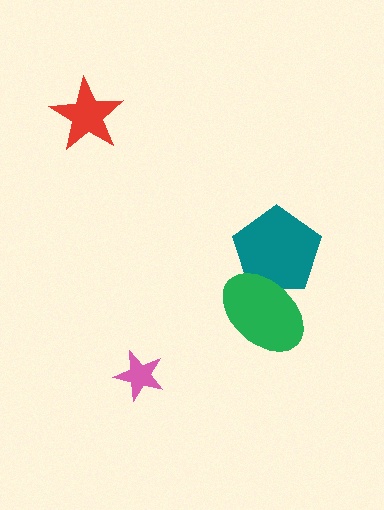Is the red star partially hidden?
No, no other shape covers it.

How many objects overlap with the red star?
0 objects overlap with the red star.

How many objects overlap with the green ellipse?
1 object overlaps with the green ellipse.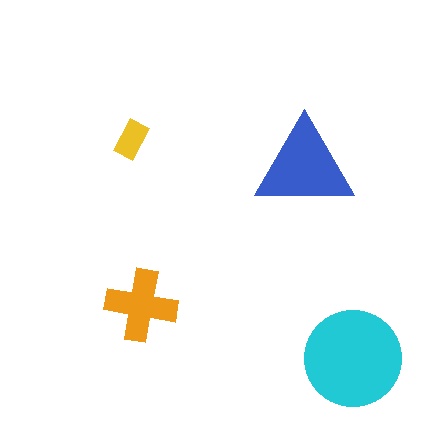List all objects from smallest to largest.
The yellow rectangle, the orange cross, the blue triangle, the cyan circle.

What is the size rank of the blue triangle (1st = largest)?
2nd.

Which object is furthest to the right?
The cyan circle is rightmost.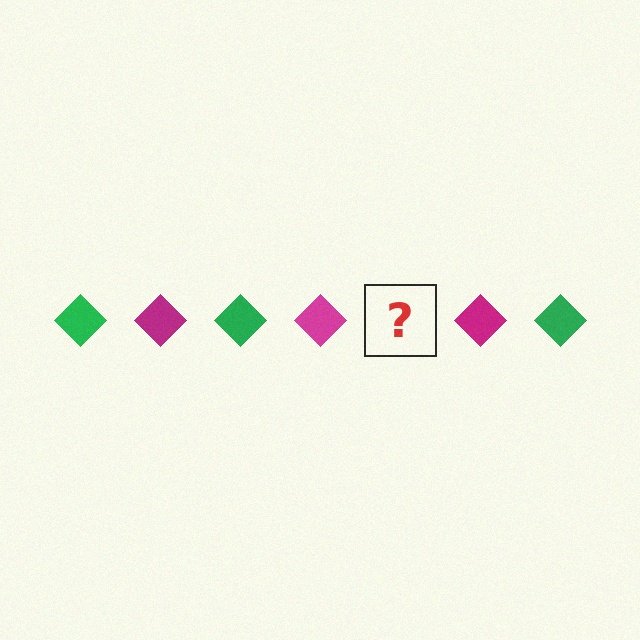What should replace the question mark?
The question mark should be replaced with a green diamond.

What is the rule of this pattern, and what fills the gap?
The rule is that the pattern cycles through green, magenta diamonds. The gap should be filled with a green diamond.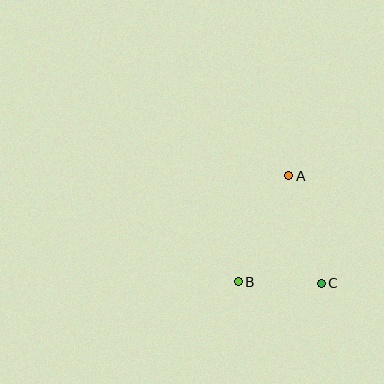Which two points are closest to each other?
Points B and C are closest to each other.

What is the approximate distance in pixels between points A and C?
The distance between A and C is approximately 112 pixels.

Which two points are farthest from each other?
Points A and B are farthest from each other.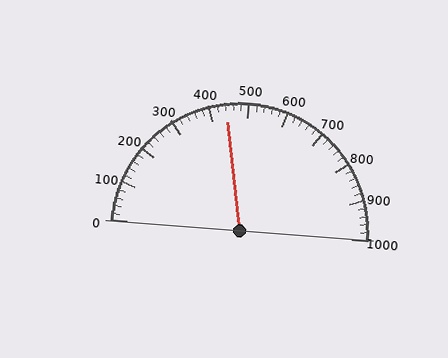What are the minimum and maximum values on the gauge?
The gauge ranges from 0 to 1000.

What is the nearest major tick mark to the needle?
The nearest major tick mark is 400.